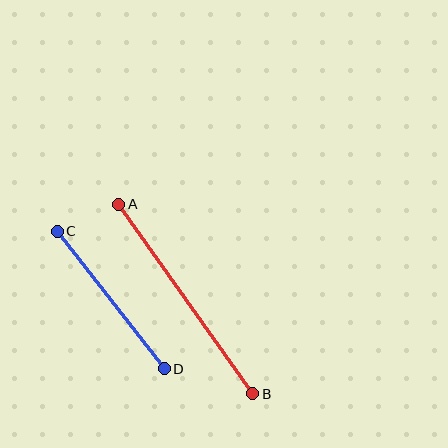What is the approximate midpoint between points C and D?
The midpoint is at approximately (111, 300) pixels.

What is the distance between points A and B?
The distance is approximately 232 pixels.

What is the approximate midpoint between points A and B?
The midpoint is at approximately (186, 299) pixels.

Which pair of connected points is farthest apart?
Points A and B are farthest apart.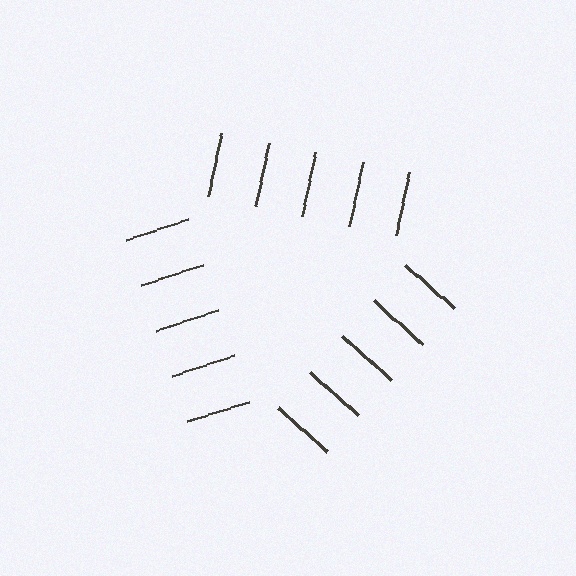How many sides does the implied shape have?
3 sides — the line-ends trace a triangle.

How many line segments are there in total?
15 — 5 along each of the 3 edges.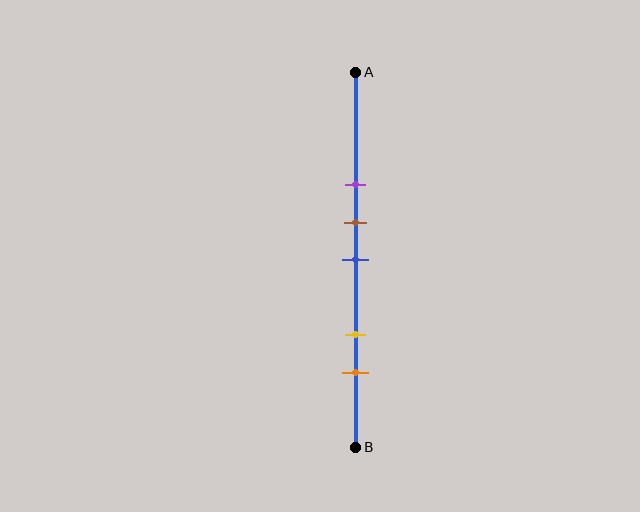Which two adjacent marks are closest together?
The brown and blue marks are the closest adjacent pair.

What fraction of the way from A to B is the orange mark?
The orange mark is approximately 80% (0.8) of the way from A to B.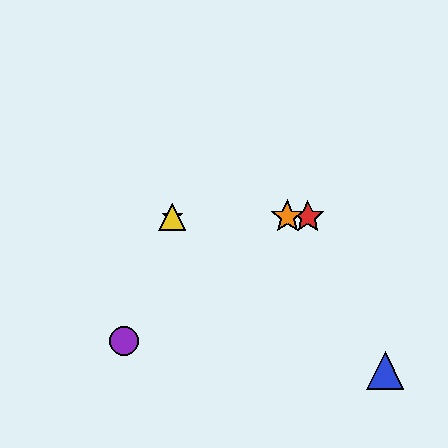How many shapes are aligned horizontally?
4 shapes (the red star, the green star, the yellow triangle, the orange star) are aligned horizontally.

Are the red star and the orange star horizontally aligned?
Yes, both are at y≈217.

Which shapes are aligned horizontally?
The red star, the green star, the yellow triangle, the orange star are aligned horizontally.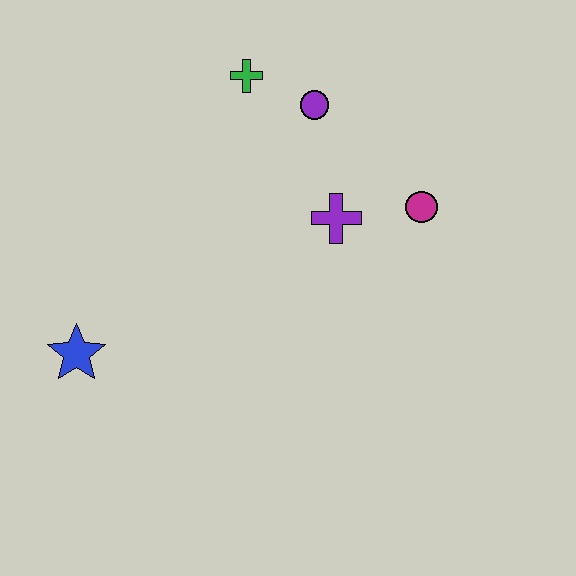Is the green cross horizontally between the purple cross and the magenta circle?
No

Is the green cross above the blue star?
Yes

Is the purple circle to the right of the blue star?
Yes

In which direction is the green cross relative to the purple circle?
The green cross is to the left of the purple circle.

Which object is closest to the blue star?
The purple cross is closest to the blue star.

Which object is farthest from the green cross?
The blue star is farthest from the green cross.